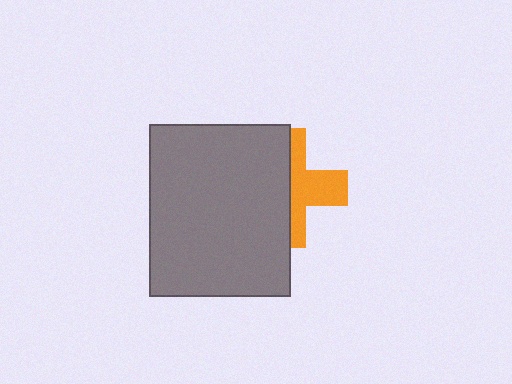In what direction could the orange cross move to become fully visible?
The orange cross could move right. That would shift it out from behind the gray rectangle entirely.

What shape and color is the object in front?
The object in front is a gray rectangle.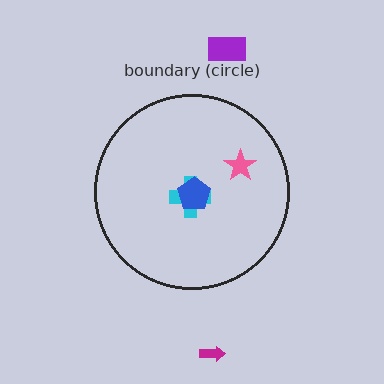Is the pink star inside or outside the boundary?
Inside.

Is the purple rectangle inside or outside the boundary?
Outside.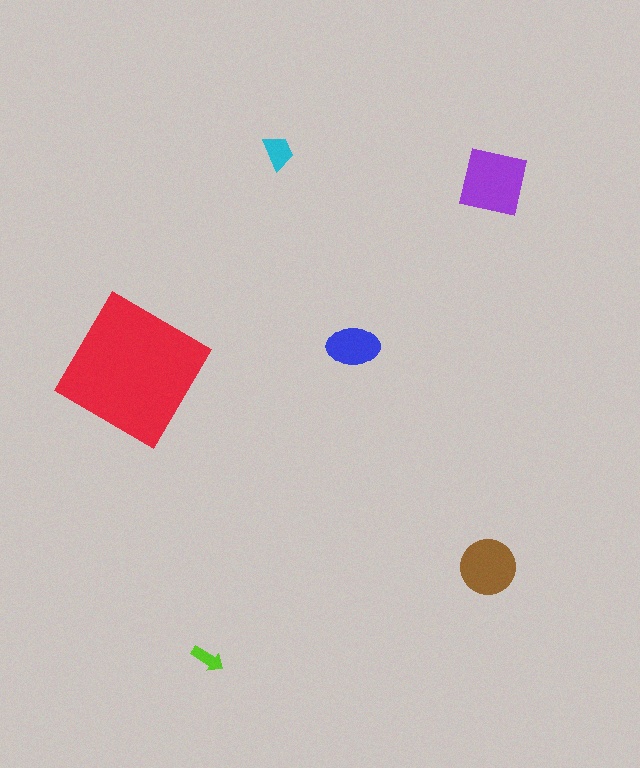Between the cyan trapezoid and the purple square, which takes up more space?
The purple square.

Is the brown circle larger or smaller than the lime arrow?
Larger.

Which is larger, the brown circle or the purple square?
The purple square.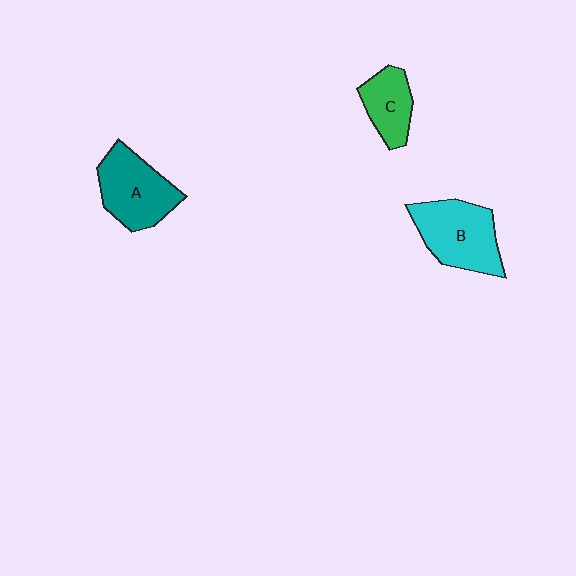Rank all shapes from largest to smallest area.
From largest to smallest: B (cyan), A (teal), C (green).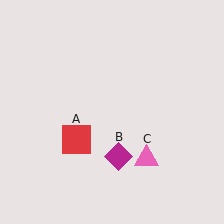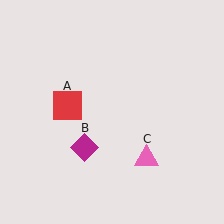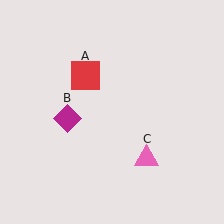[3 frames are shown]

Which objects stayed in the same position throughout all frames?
Pink triangle (object C) remained stationary.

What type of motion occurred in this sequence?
The red square (object A), magenta diamond (object B) rotated clockwise around the center of the scene.